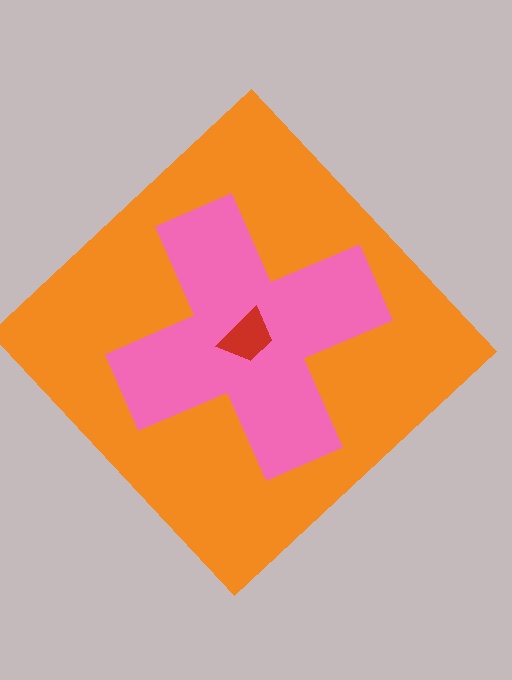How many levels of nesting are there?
3.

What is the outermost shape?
The orange diamond.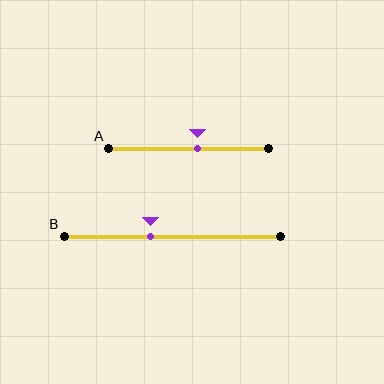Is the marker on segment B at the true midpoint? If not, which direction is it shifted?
No, the marker on segment B is shifted to the left by about 10% of the segment length.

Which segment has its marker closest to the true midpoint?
Segment A has its marker closest to the true midpoint.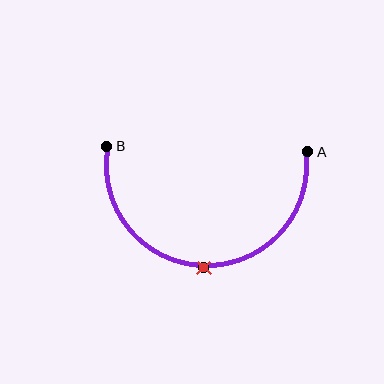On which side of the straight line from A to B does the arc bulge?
The arc bulges below the straight line connecting A and B.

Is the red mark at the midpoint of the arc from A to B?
Yes. The red mark lies on the arc at equal arc-length from both A and B — it is the arc midpoint.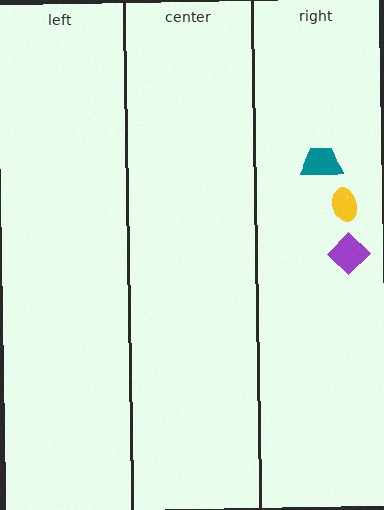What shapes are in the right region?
The teal trapezoid, the purple diamond, the yellow ellipse.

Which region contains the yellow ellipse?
The right region.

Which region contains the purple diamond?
The right region.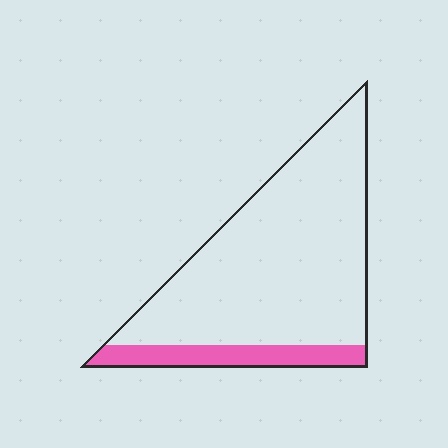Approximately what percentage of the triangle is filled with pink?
Approximately 15%.